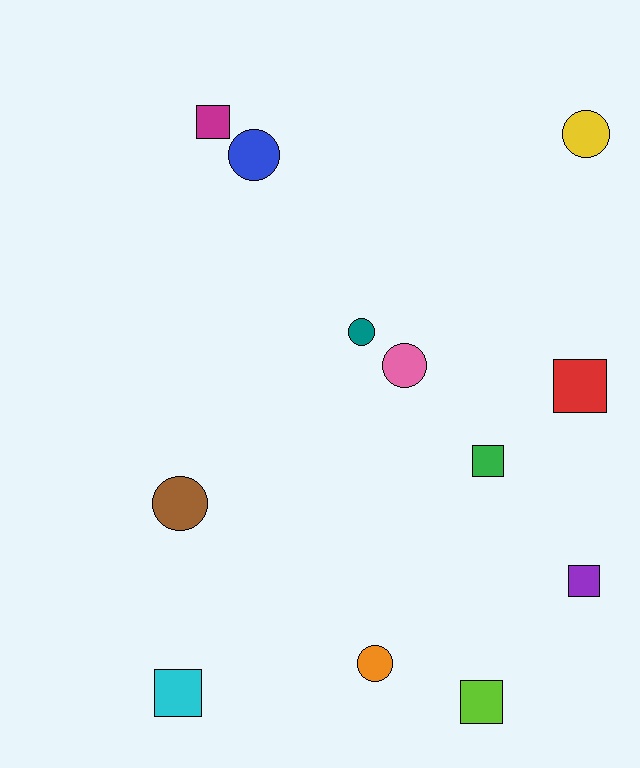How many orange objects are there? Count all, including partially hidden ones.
There is 1 orange object.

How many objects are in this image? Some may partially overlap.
There are 12 objects.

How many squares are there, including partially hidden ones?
There are 6 squares.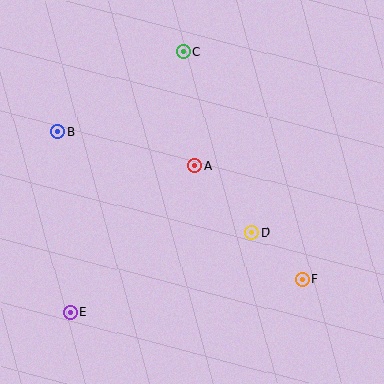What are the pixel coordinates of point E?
Point E is at (70, 312).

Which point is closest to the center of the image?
Point A at (195, 166) is closest to the center.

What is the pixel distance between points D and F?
The distance between D and F is 69 pixels.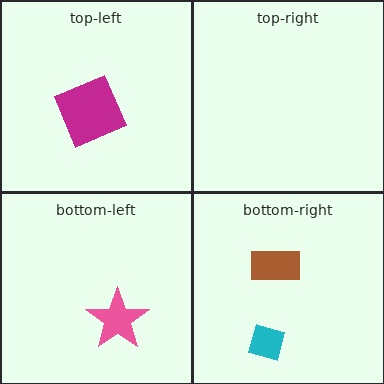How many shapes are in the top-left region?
1.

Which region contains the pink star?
The bottom-left region.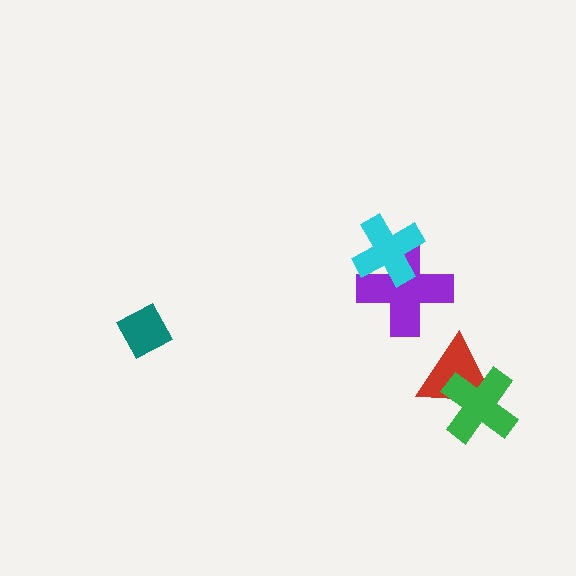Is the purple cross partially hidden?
Yes, it is partially covered by another shape.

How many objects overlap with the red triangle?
1 object overlaps with the red triangle.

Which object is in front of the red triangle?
The green cross is in front of the red triangle.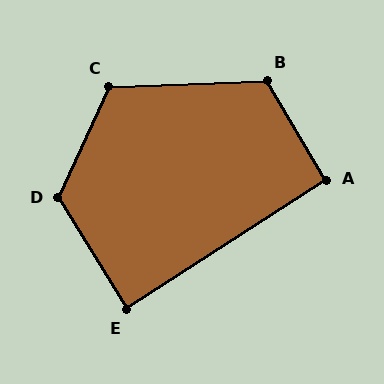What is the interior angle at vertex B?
Approximately 118 degrees (obtuse).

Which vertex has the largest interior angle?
D, at approximately 124 degrees.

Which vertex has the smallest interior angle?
E, at approximately 89 degrees.